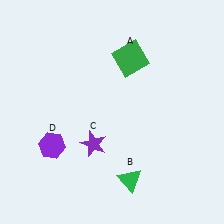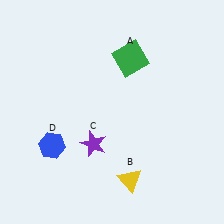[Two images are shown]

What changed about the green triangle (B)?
In Image 1, B is green. In Image 2, it changed to yellow.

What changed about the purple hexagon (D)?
In Image 1, D is purple. In Image 2, it changed to blue.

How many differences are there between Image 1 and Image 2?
There are 2 differences between the two images.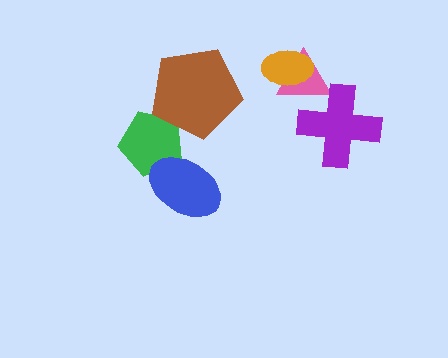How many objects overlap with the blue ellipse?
1 object overlaps with the blue ellipse.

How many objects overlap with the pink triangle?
2 objects overlap with the pink triangle.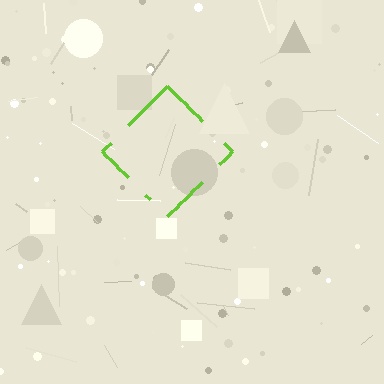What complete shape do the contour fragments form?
The contour fragments form a diamond.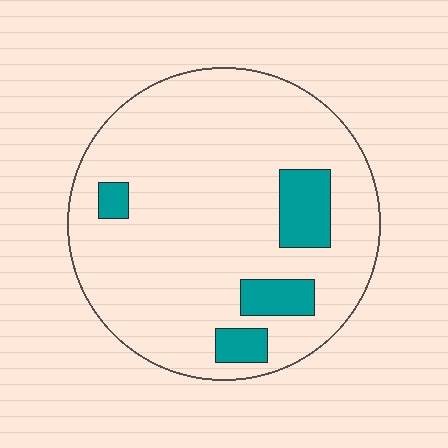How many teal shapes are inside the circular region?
4.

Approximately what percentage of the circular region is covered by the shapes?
Approximately 15%.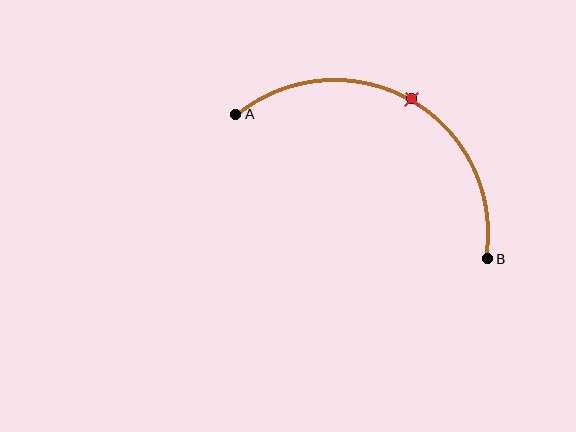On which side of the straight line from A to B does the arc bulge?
The arc bulges above the straight line connecting A and B.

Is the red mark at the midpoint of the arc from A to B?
Yes. The red mark lies on the arc at equal arc-length from both A and B — it is the arc midpoint.